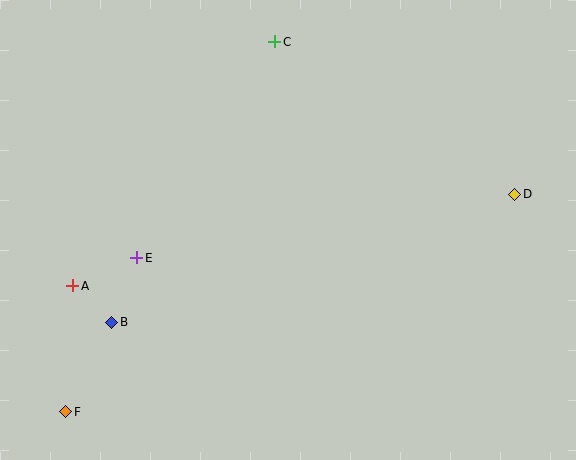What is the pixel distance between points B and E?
The distance between B and E is 69 pixels.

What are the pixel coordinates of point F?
Point F is at (66, 412).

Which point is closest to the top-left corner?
Point C is closest to the top-left corner.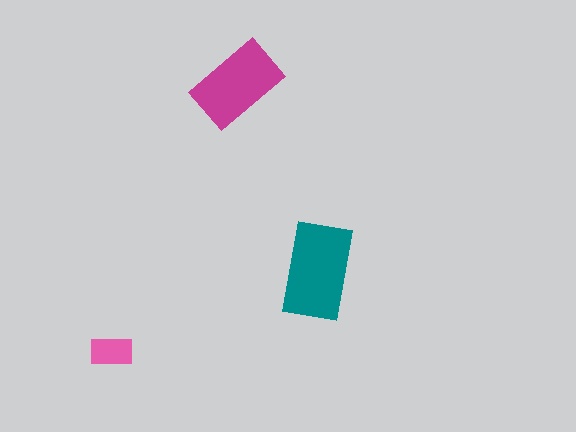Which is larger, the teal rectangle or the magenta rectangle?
The teal one.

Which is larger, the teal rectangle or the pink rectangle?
The teal one.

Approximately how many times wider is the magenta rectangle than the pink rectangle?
About 2 times wider.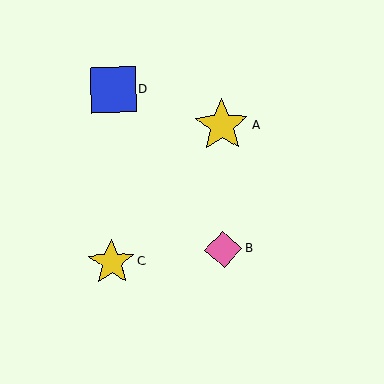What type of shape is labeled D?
Shape D is a blue square.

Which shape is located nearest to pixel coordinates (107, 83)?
The blue square (labeled D) at (113, 90) is nearest to that location.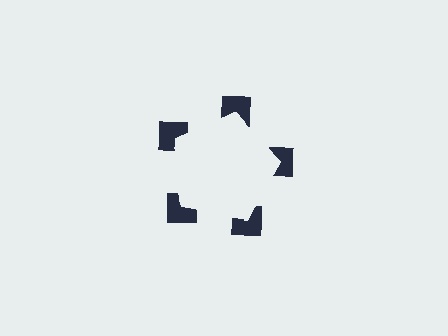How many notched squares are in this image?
There are 5 — one at each vertex of the illusory pentagon.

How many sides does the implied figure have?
5 sides.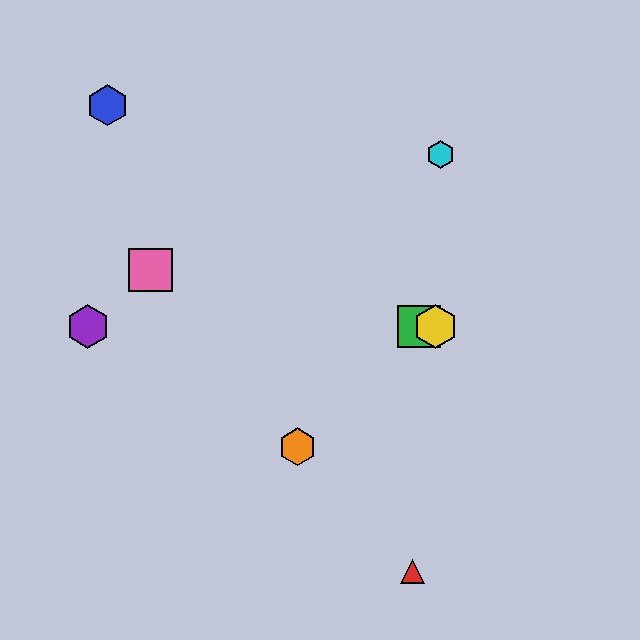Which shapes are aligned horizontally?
The green square, the yellow hexagon, the purple hexagon are aligned horizontally.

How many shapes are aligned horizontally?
3 shapes (the green square, the yellow hexagon, the purple hexagon) are aligned horizontally.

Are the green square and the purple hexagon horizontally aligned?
Yes, both are at y≈327.